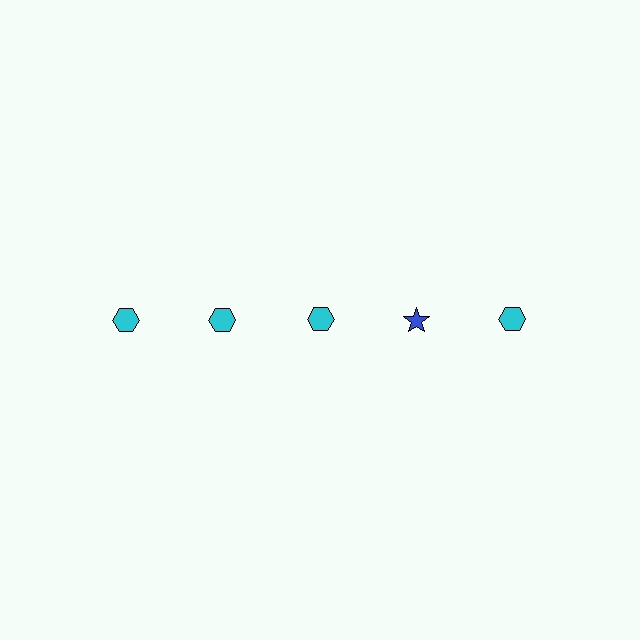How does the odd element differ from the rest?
It differs in both color (blue instead of cyan) and shape (star instead of hexagon).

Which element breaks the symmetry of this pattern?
The blue star in the top row, second from right column breaks the symmetry. All other shapes are cyan hexagons.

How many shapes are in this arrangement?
There are 5 shapes arranged in a grid pattern.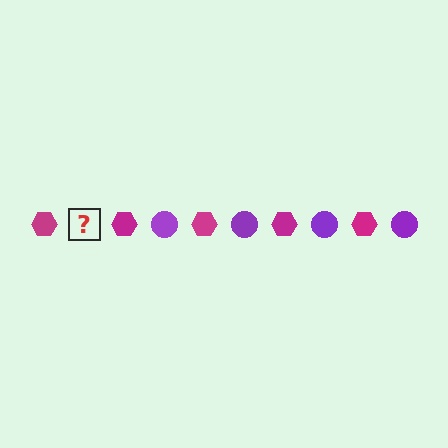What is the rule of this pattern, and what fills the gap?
The rule is that the pattern alternates between magenta hexagon and purple circle. The gap should be filled with a purple circle.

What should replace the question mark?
The question mark should be replaced with a purple circle.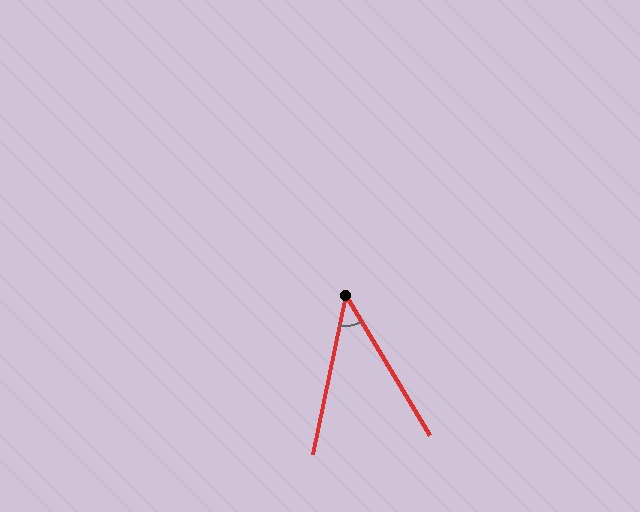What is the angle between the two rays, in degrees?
Approximately 43 degrees.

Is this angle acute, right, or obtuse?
It is acute.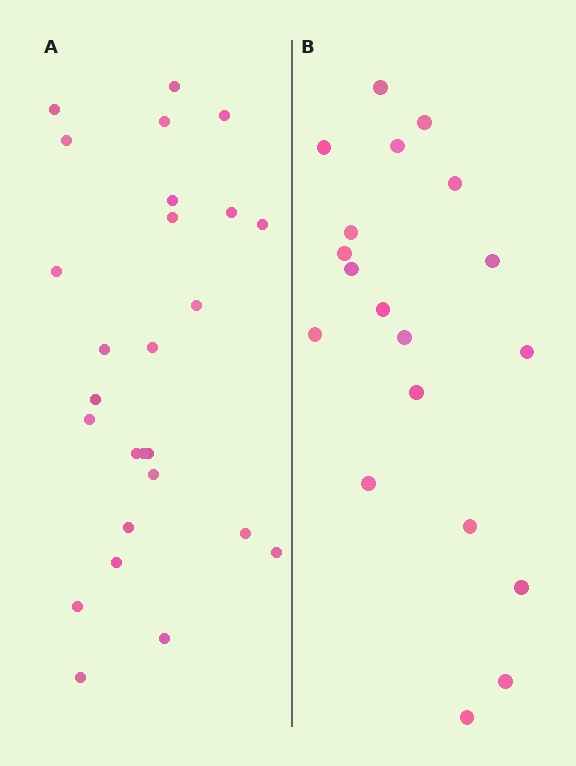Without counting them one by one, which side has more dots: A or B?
Region A (the left region) has more dots.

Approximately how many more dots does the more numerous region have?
Region A has roughly 8 or so more dots than region B.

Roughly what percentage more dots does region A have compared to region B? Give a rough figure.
About 35% more.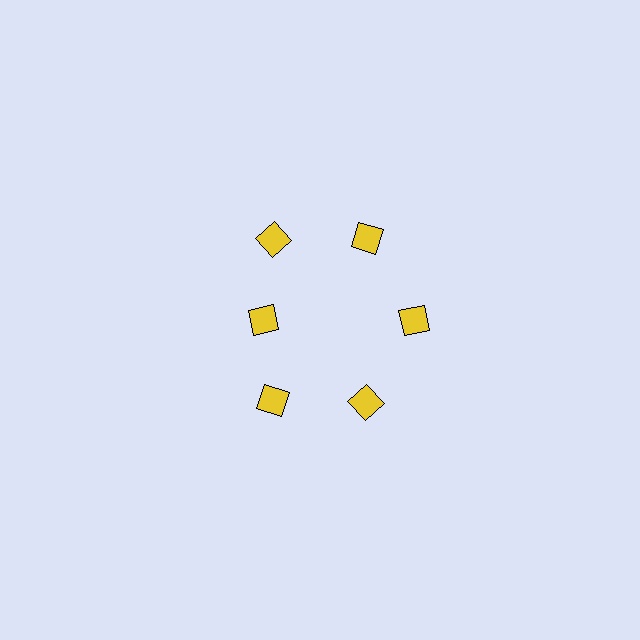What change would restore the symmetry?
The symmetry would be restored by moving it outward, back onto the ring so that all 6 diamonds sit at equal angles and equal distance from the center.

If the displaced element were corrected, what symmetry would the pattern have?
It would have 6-fold rotational symmetry — the pattern would map onto itself every 60 degrees.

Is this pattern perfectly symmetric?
No. The 6 yellow diamonds are arranged in a ring, but one element near the 9 o'clock position is pulled inward toward the center, breaking the 6-fold rotational symmetry.